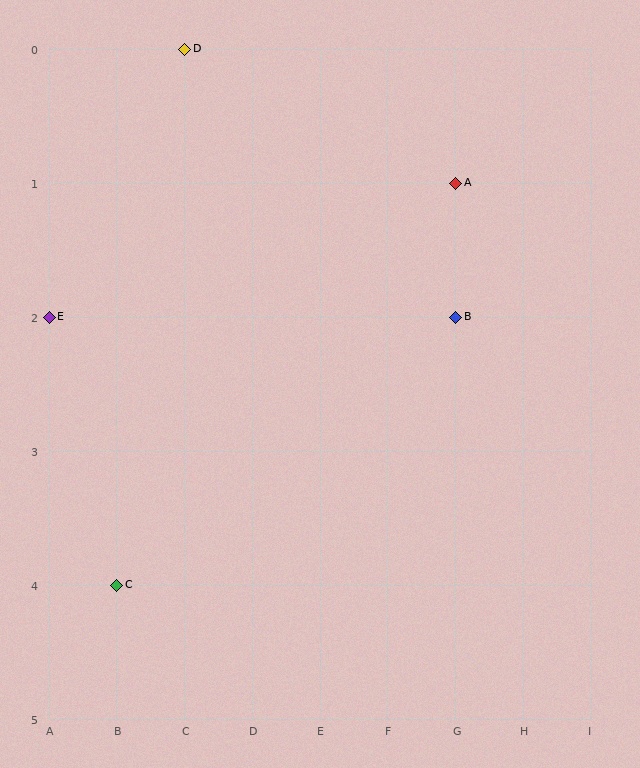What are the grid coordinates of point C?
Point C is at grid coordinates (B, 4).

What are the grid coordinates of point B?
Point B is at grid coordinates (G, 2).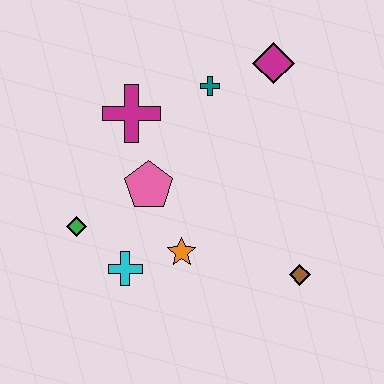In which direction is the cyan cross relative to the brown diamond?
The cyan cross is to the left of the brown diamond.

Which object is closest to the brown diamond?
The orange star is closest to the brown diamond.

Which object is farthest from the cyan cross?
The magenta diamond is farthest from the cyan cross.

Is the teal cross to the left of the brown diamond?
Yes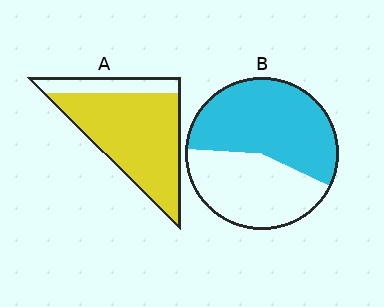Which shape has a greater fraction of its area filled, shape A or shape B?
Shape A.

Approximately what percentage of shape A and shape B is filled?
A is approximately 80% and B is approximately 55%.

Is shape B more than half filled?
Yes.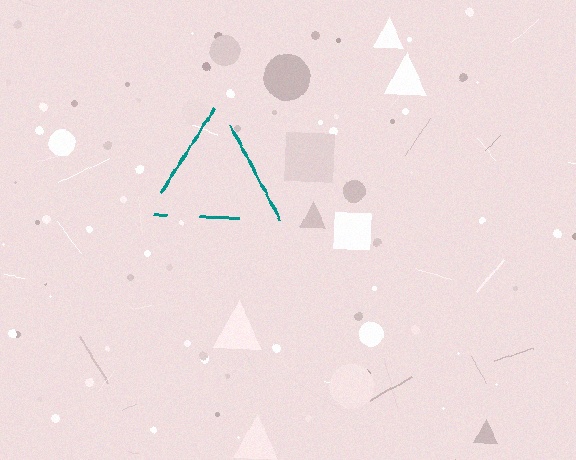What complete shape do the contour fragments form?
The contour fragments form a triangle.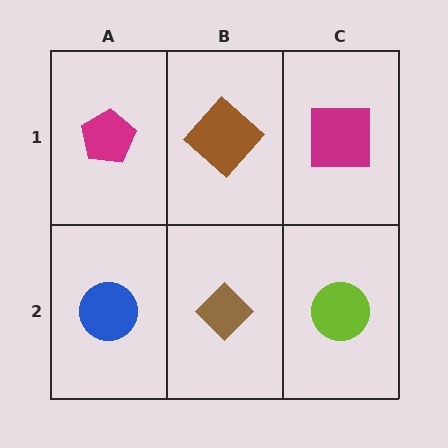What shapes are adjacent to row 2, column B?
A brown diamond (row 1, column B), a blue circle (row 2, column A), a lime circle (row 2, column C).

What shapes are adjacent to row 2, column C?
A magenta square (row 1, column C), a brown diamond (row 2, column B).